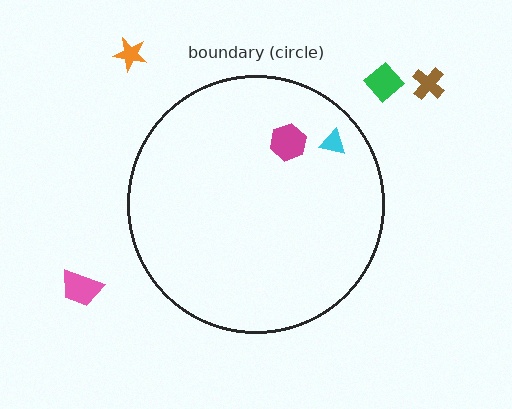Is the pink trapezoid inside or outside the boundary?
Outside.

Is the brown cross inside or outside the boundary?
Outside.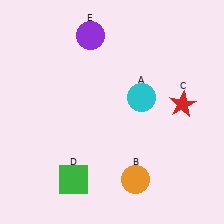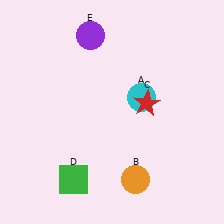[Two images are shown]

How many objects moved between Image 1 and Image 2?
1 object moved between the two images.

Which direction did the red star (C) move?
The red star (C) moved left.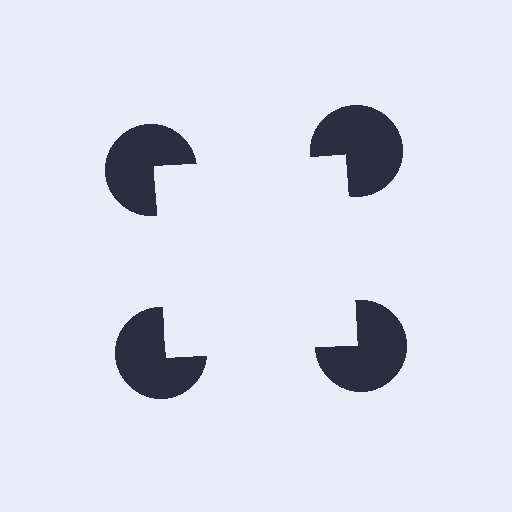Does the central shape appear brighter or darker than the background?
It typically appears slightly brighter than the background, even though no actual brightness change is drawn.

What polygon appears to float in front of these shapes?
An illusory square — its edges are inferred from the aligned wedge cuts in the pac-man discs, not physically drawn.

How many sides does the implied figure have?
4 sides.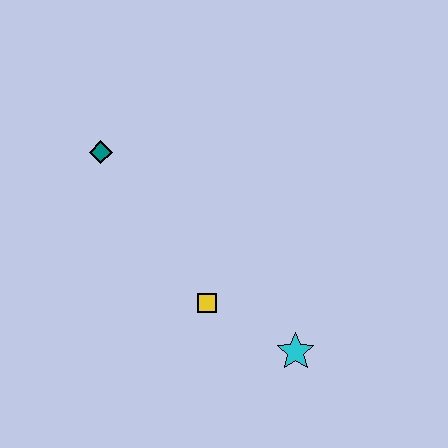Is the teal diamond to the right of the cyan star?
No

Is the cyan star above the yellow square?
No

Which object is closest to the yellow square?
The cyan star is closest to the yellow square.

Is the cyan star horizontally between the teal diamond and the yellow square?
No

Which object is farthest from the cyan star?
The teal diamond is farthest from the cyan star.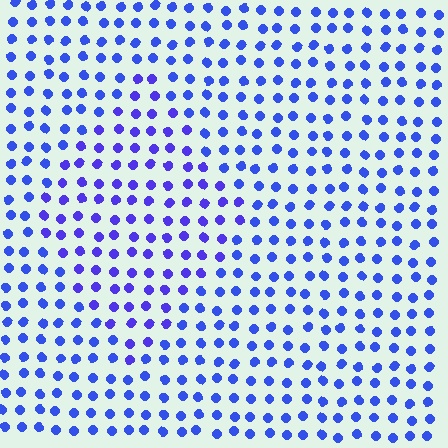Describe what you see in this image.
The image is filled with small blue elements in a uniform arrangement. A diamond-shaped region is visible where the elements are tinted to a slightly different hue, forming a subtle color boundary.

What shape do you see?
I see a diamond.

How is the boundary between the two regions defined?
The boundary is defined purely by a slight shift in hue (about 19 degrees). Spacing, size, and orientation are identical on both sides.